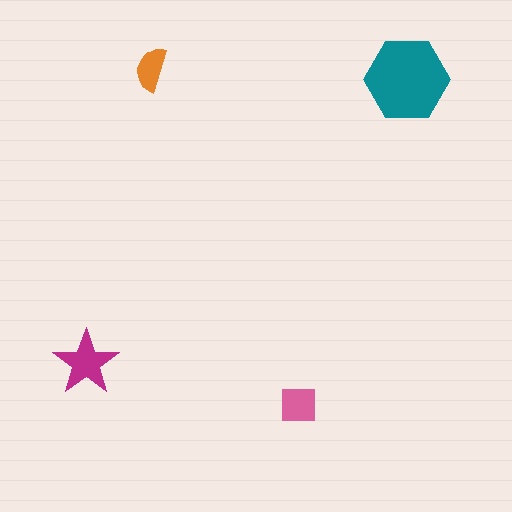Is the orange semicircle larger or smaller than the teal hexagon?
Smaller.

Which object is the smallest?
The orange semicircle.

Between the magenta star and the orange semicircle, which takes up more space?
The magenta star.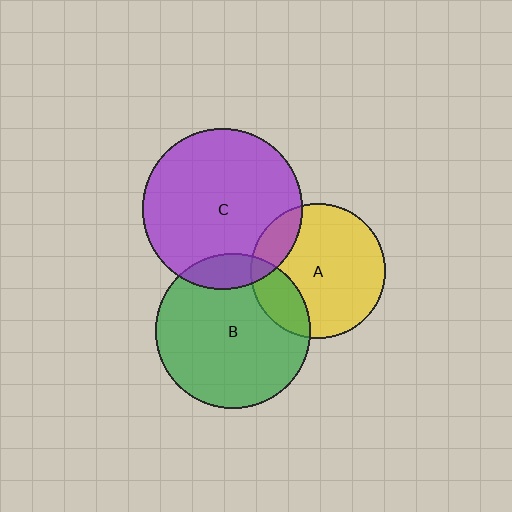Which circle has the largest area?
Circle C (purple).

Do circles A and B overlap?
Yes.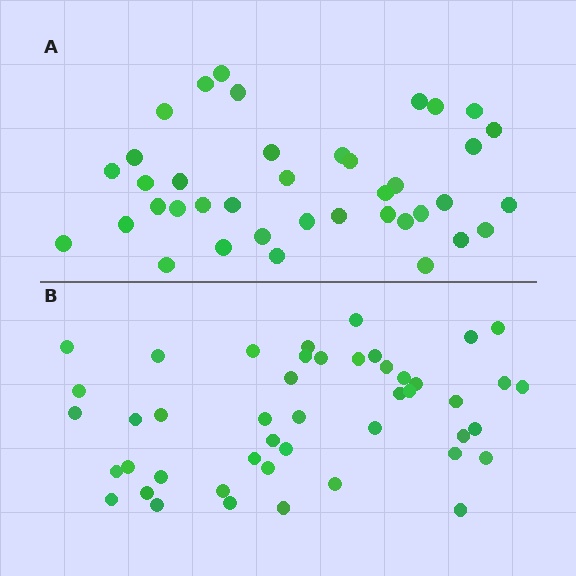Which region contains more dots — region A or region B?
Region B (the bottom region) has more dots.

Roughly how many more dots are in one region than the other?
Region B has roughly 8 or so more dots than region A.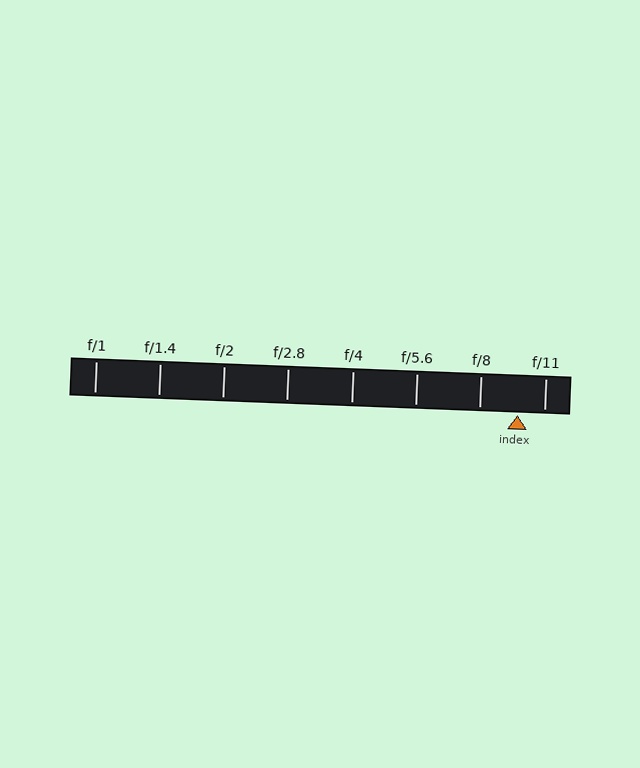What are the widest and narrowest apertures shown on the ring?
The widest aperture shown is f/1 and the narrowest is f/11.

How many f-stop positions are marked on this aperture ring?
There are 8 f-stop positions marked.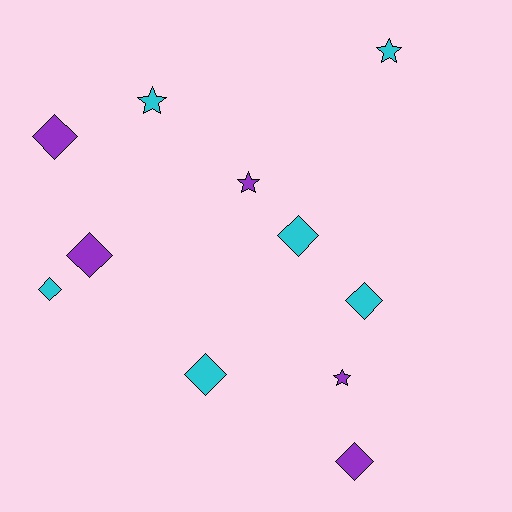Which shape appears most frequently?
Diamond, with 7 objects.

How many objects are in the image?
There are 11 objects.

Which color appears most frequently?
Cyan, with 6 objects.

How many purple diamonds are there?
There are 3 purple diamonds.